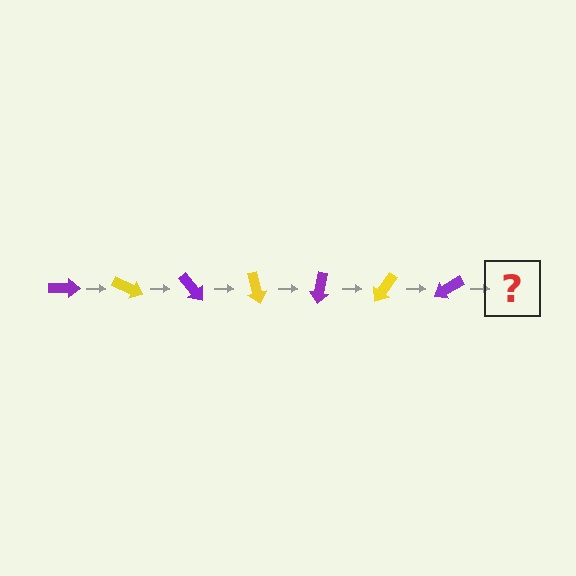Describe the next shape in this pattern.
It should be a yellow arrow, rotated 175 degrees from the start.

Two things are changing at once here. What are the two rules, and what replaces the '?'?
The two rules are that it rotates 25 degrees each step and the color cycles through purple and yellow. The '?' should be a yellow arrow, rotated 175 degrees from the start.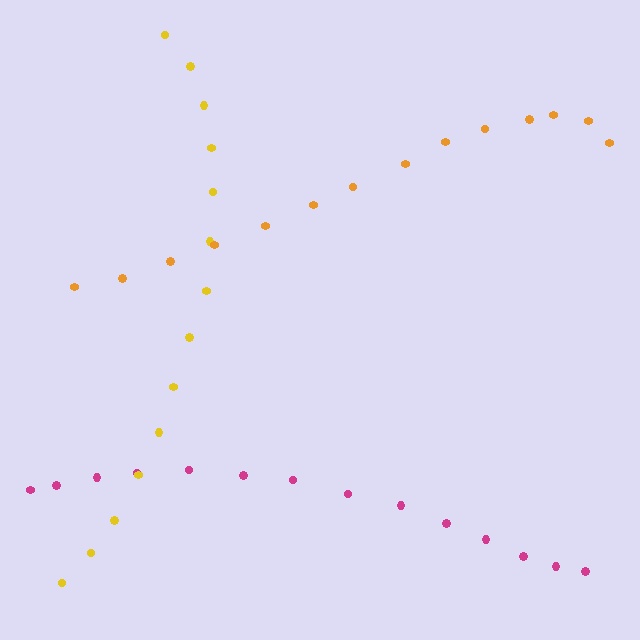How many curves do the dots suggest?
There are 3 distinct paths.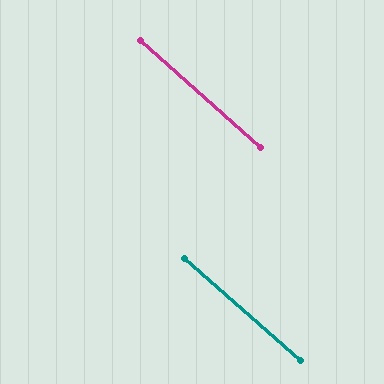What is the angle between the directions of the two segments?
Approximately 0 degrees.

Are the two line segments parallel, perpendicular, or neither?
Parallel — their directions differ by only 0.2°.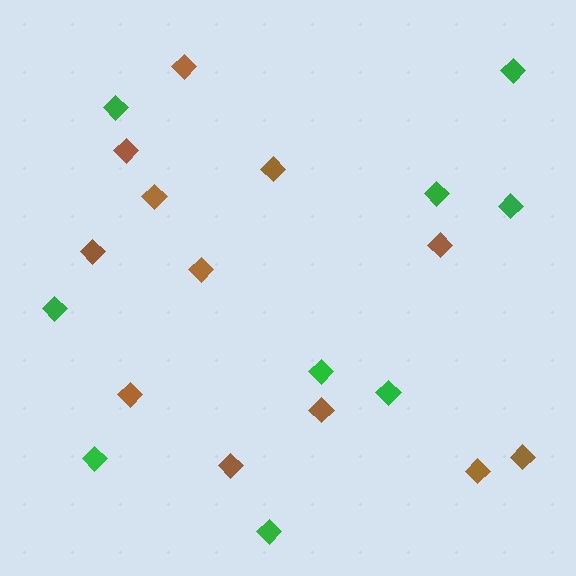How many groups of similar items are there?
There are 2 groups: one group of brown diamonds (12) and one group of green diamonds (9).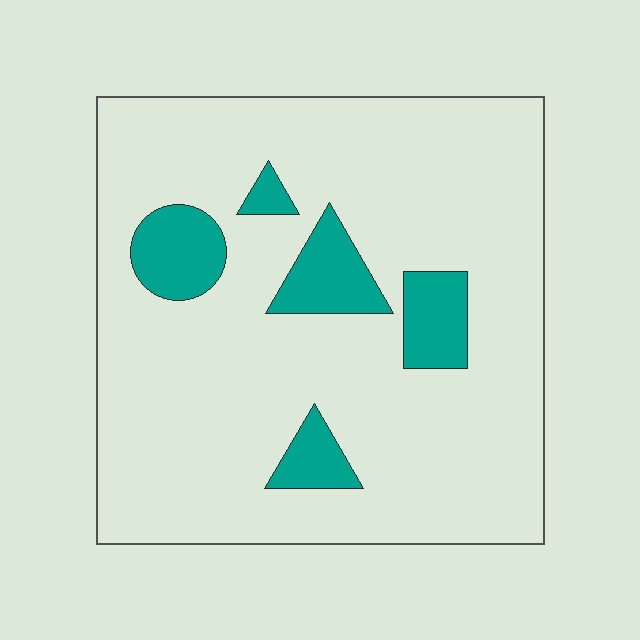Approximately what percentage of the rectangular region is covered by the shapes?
Approximately 15%.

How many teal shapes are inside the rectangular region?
5.